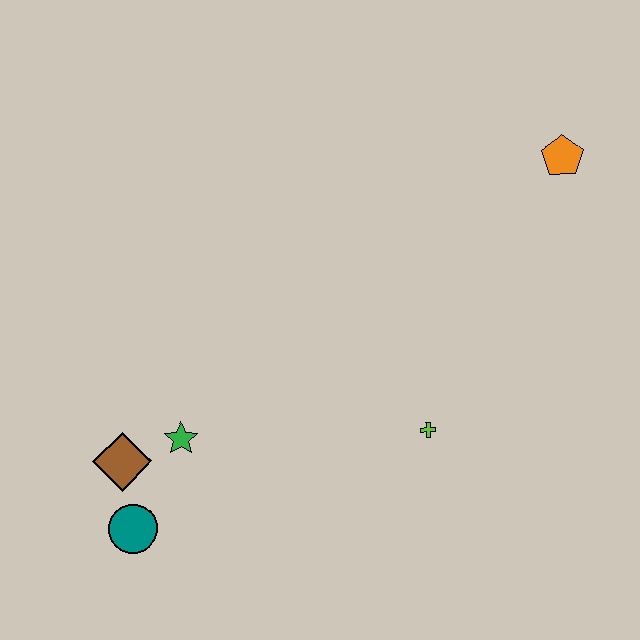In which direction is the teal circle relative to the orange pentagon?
The teal circle is to the left of the orange pentagon.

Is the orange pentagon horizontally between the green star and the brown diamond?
No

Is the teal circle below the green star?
Yes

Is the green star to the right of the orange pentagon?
No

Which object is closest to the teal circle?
The brown diamond is closest to the teal circle.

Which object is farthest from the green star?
The orange pentagon is farthest from the green star.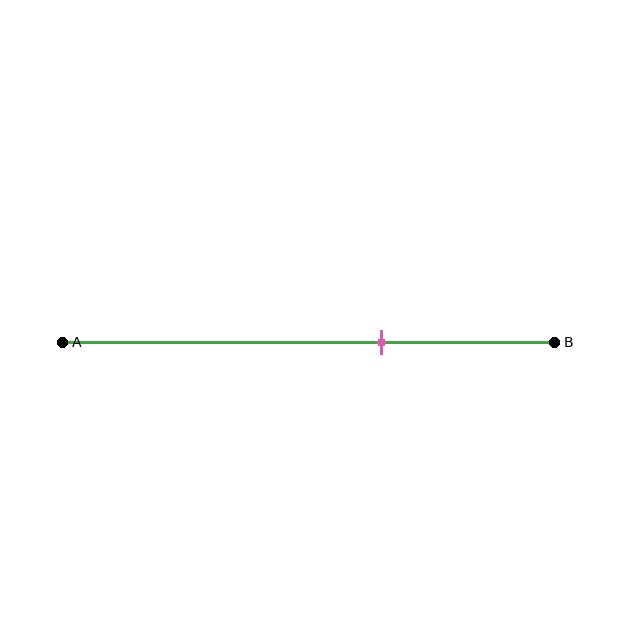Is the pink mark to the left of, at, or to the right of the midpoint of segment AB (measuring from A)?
The pink mark is to the right of the midpoint of segment AB.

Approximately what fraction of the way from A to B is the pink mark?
The pink mark is approximately 65% of the way from A to B.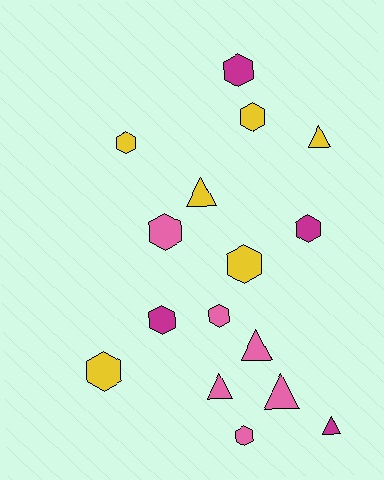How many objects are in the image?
There are 16 objects.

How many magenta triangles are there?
There is 1 magenta triangle.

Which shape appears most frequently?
Hexagon, with 10 objects.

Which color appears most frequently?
Yellow, with 6 objects.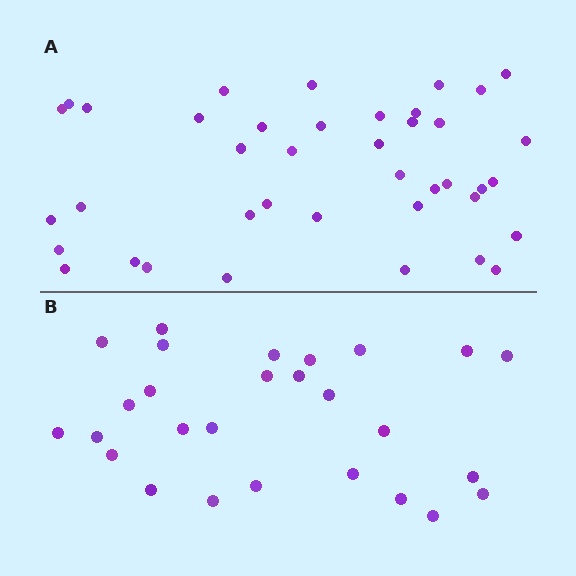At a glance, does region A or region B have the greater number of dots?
Region A (the top region) has more dots.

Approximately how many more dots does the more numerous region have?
Region A has approximately 15 more dots than region B.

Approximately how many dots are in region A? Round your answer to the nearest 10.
About 40 dots.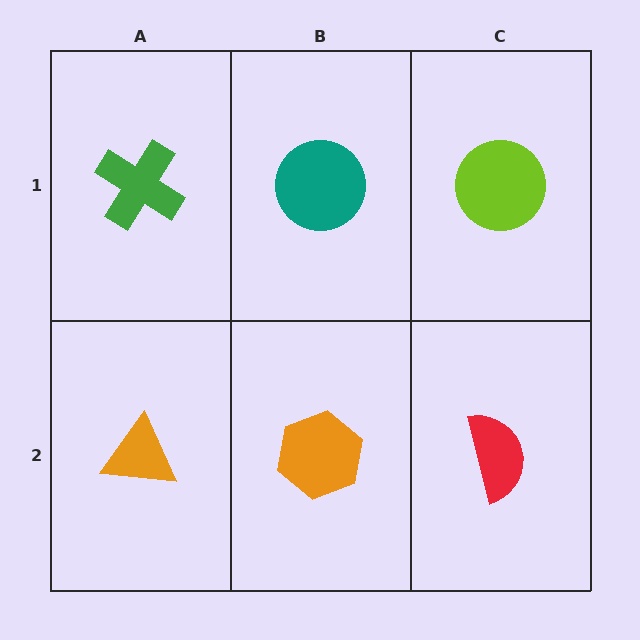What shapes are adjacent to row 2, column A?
A green cross (row 1, column A), an orange hexagon (row 2, column B).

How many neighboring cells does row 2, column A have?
2.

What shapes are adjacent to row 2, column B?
A teal circle (row 1, column B), an orange triangle (row 2, column A), a red semicircle (row 2, column C).